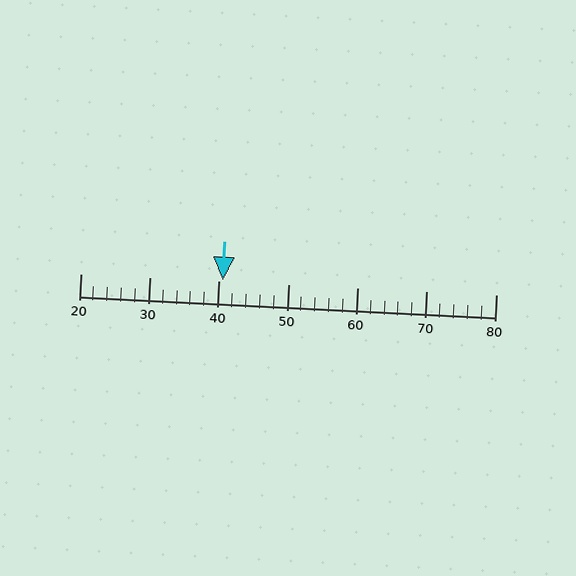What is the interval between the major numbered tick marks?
The major tick marks are spaced 10 units apart.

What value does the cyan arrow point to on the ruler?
The cyan arrow points to approximately 41.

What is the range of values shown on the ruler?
The ruler shows values from 20 to 80.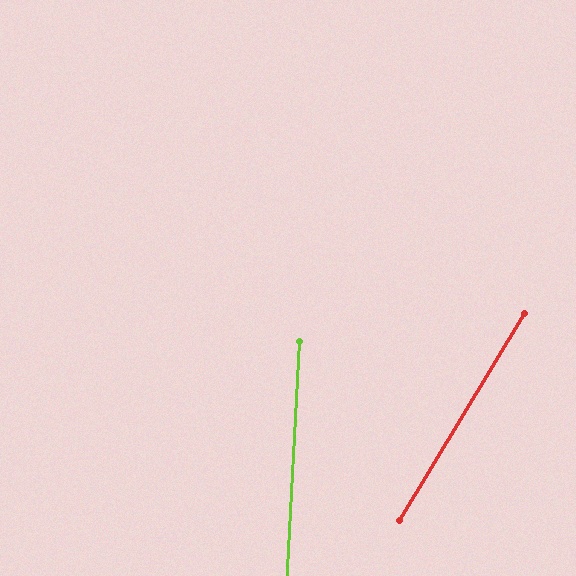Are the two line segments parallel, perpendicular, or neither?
Neither parallel nor perpendicular — they differ by about 28°.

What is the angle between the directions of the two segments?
Approximately 28 degrees.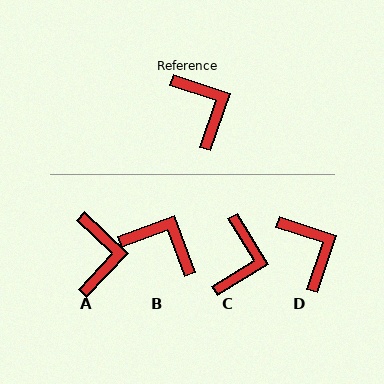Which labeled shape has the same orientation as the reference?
D.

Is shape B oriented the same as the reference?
No, it is off by about 39 degrees.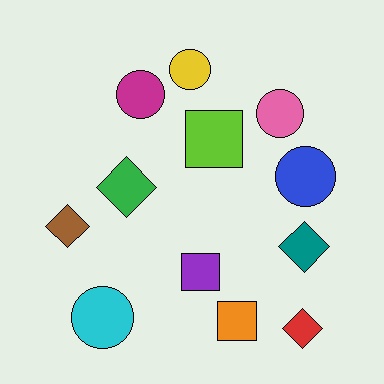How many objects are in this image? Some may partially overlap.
There are 12 objects.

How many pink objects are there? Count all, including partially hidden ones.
There is 1 pink object.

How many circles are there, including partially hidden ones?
There are 5 circles.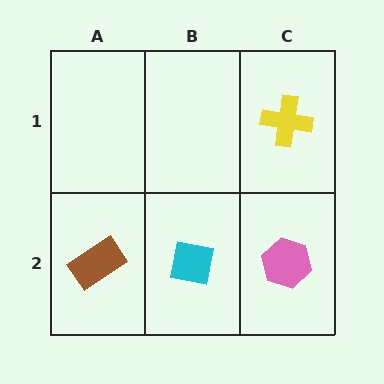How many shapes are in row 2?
3 shapes.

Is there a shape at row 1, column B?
No, that cell is empty.